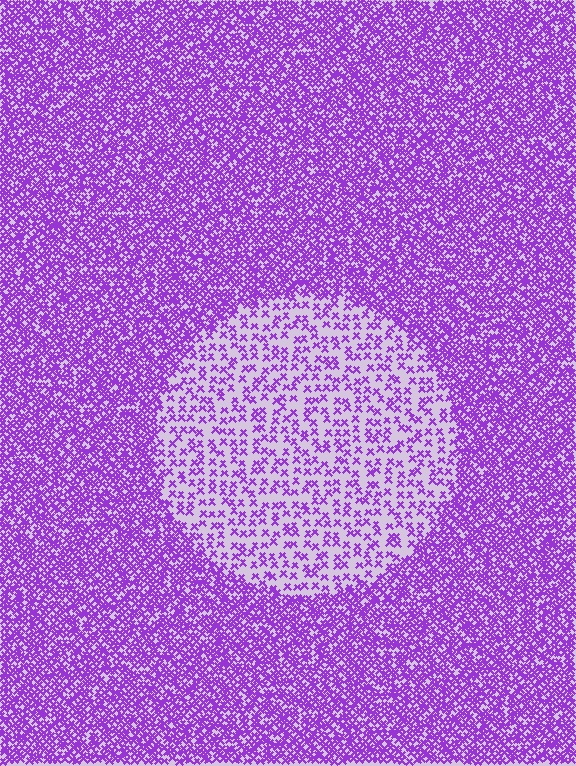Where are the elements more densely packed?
The elements are more densely packed outside the circle boundary.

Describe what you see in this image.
The image contains small purple elements arranged at two different densities. A circle-shaped region is visible where the elements are less densely packed than the surrounding area.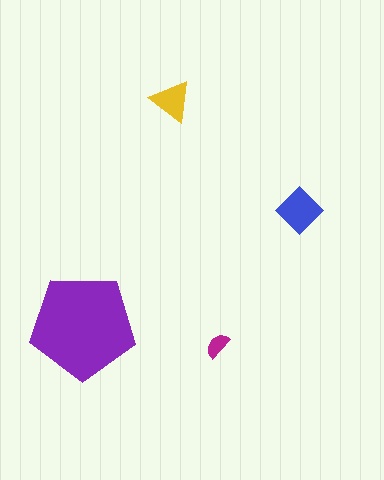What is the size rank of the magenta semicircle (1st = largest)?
4th.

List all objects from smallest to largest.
The magenta semicircle, the yellow triangle, the blue diamond, the purple pentagon.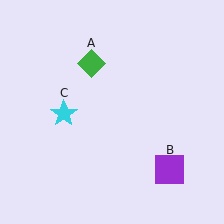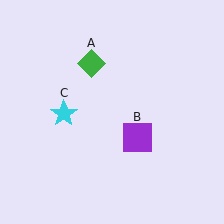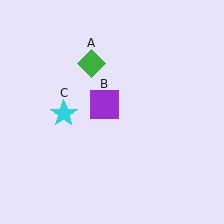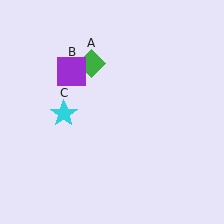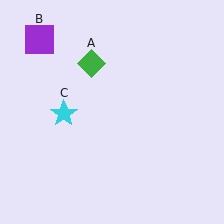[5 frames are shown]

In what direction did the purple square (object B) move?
The purple square (object B) moved up and to the left.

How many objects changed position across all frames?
1 object changed position: purple square (object B).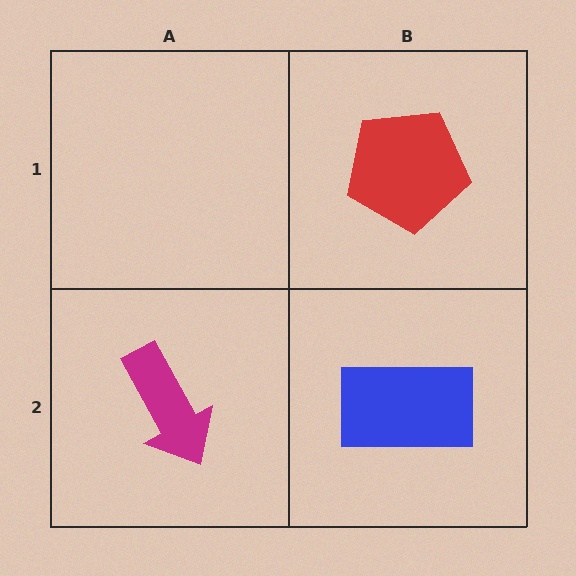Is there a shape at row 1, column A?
No, that cell is empty.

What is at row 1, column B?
A red pentagon.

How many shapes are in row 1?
1 shape.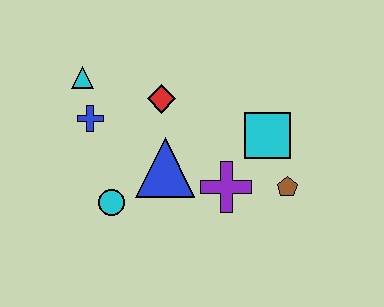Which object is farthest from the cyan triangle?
The brown pentagon is farthest from the cyan triangle.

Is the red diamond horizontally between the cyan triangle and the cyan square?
Yes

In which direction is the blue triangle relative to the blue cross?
The blue triangle is to the right of the blue cross.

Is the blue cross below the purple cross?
No